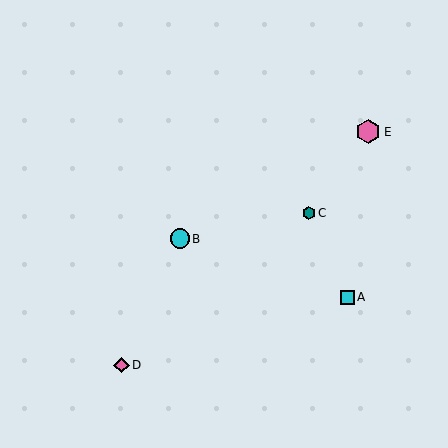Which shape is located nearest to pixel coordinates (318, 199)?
The teal hexagon (labeled C) at (309, 213) is nearest to that location.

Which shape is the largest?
The pink hexagon (labeled E) is the largest.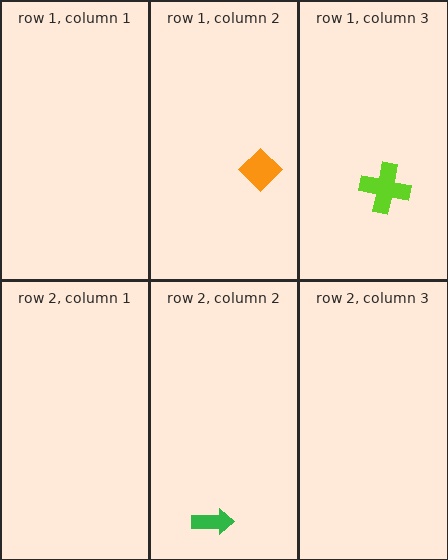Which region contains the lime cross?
The row 1, column 3 region.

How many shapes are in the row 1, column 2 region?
1.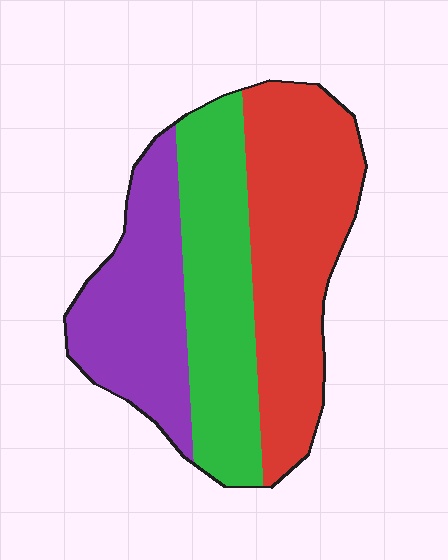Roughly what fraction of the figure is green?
Green covers roughly 30% of the figure.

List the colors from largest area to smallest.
From largest to smallest: red, green, purple.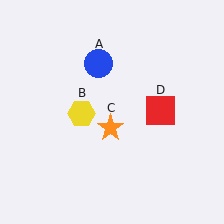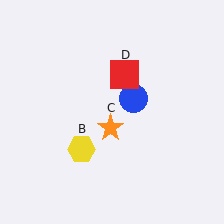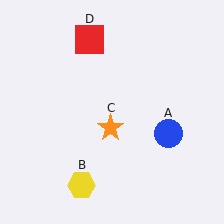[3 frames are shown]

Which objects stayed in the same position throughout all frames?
Orange star (object C) remained stationary.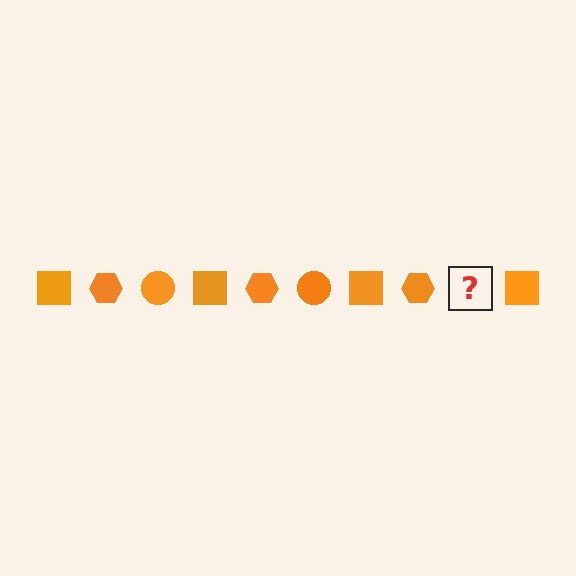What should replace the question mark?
The question mark should be replaced with an orange circle.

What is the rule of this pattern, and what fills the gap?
The rule is that the pattern cycles through square, hexagon, circle shapes in orange. The gap should be filled with an orange circle.